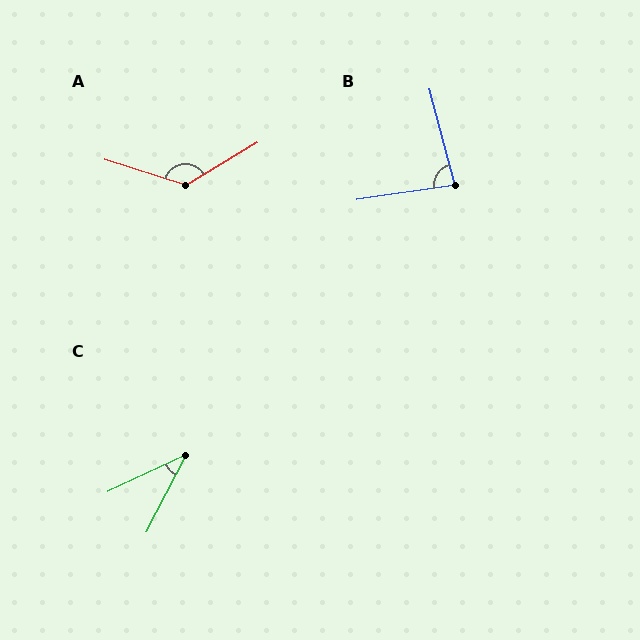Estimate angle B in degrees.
Approximately 84 degrees.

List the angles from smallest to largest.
C (37°), B (84°), A (131°).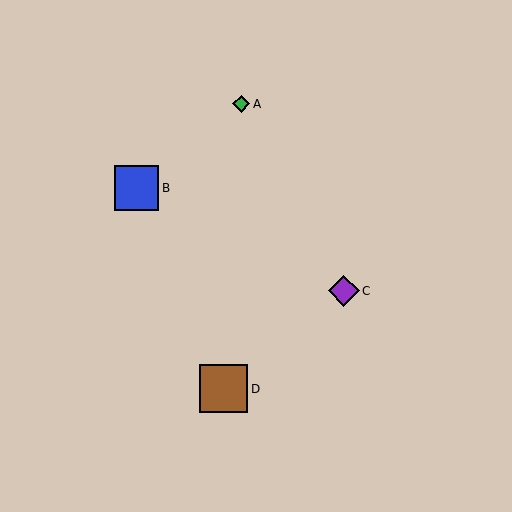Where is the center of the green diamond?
The center of the green diamond is at (241, 104).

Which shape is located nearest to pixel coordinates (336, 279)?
The purple diamond (labeled C) at (344, 291) is nearest to that location.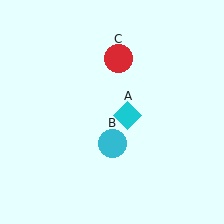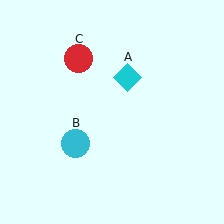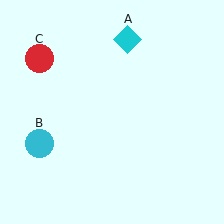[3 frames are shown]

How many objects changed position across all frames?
3 objects changed position: cyan diamond (object A), cyan circle (object B), red circle (object C).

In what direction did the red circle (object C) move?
The red circle (object C) moved left.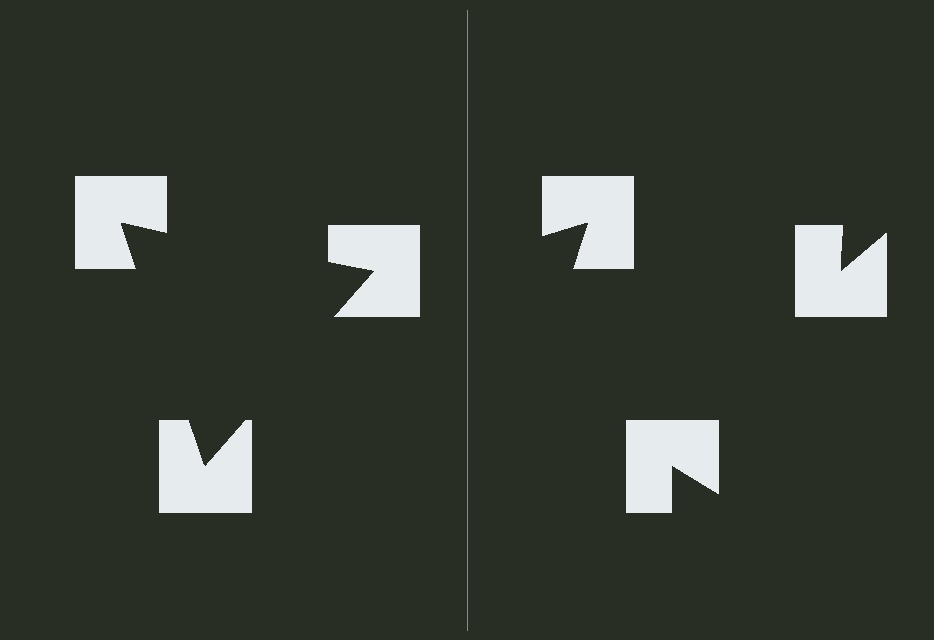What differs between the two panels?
The notched squares are positioned identically on both sides; only the wedge orientations differ. On the left they align to a triangle; on the right they are misaligned.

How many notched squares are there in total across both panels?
6 — 3 on each side.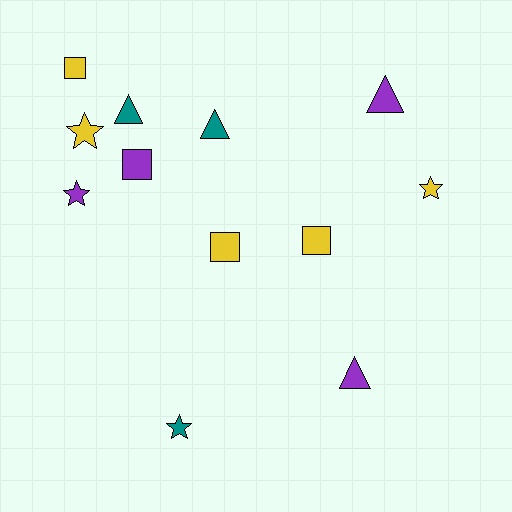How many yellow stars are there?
There are 2 yellow stars.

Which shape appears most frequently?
Square, with 4 objects.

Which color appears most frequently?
Yellow, with 5 objects.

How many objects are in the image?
There are 12 objects.